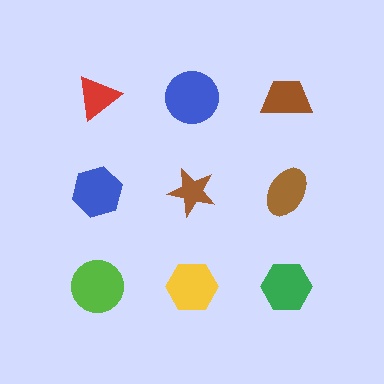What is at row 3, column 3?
A green hexagon.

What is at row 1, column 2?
A blue circle.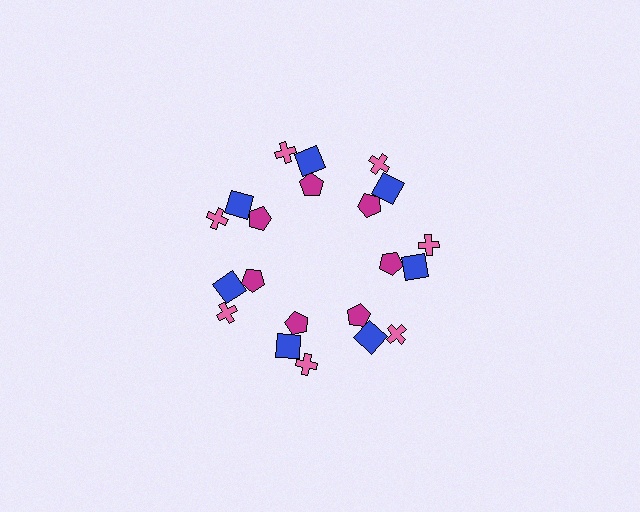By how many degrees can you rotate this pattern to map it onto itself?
The pattern maps onto itself every 51 degrees of rotation.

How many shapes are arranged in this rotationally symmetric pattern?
There are 21 shapes, arranged in 7 groups of 3.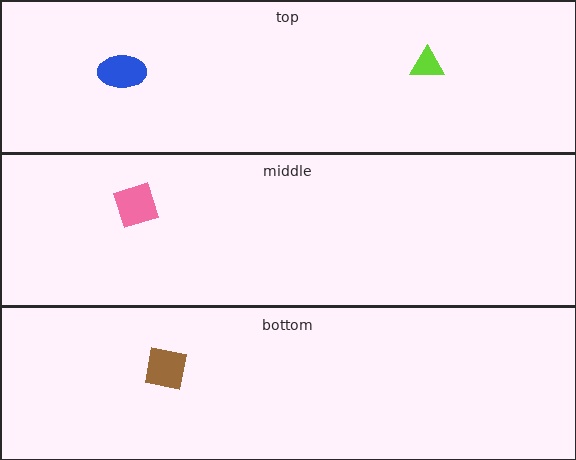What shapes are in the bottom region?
The brown square.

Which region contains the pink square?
The middle region.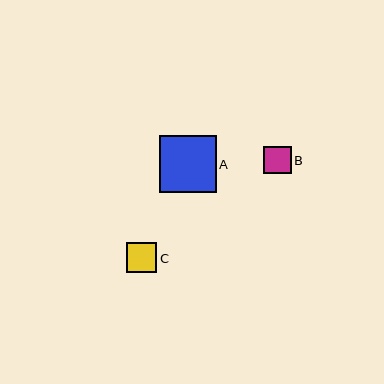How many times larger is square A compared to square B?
Square A is approximately 2.1 times the size of square B.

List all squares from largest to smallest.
From largest to smallest: A, C, B.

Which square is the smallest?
Square B is the smallest with a size of approximately 28 pixels.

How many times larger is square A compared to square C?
Square A is approximately 1.9 times the size of square C.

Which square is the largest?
Square A is the largest with a size of approximately 57 pixels.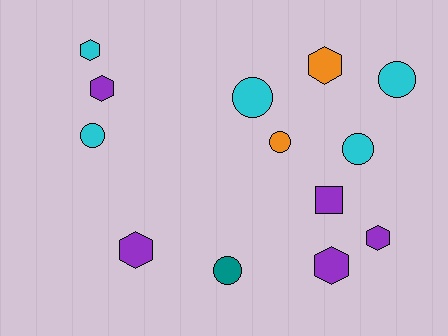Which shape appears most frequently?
Circle, with 6 objects.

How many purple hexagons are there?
There are 4 purple hexagons.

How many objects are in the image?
There are 13 objects.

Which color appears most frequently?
Purple, with 5 objects.